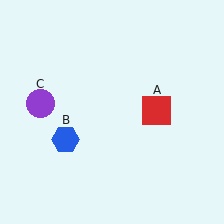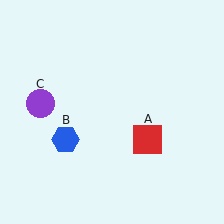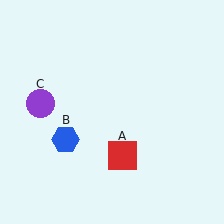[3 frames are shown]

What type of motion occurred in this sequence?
The red square (object A) rotated clockwise around the center of the scene.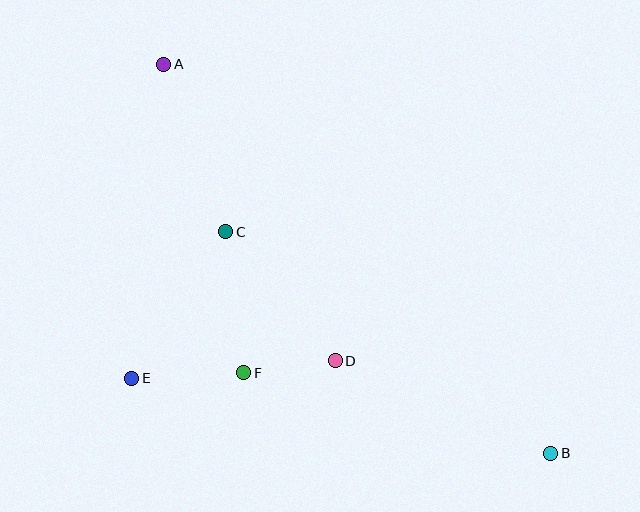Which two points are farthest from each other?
Points A and B are farthest from each other.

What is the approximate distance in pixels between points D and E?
The distance between D and E is approximately 205 pixels.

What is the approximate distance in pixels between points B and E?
The distance between B and E is approximately 426 pixels.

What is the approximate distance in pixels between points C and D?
The distance between C and D is approximately 169 pixels.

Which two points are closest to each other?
Points D and F are closest to each other.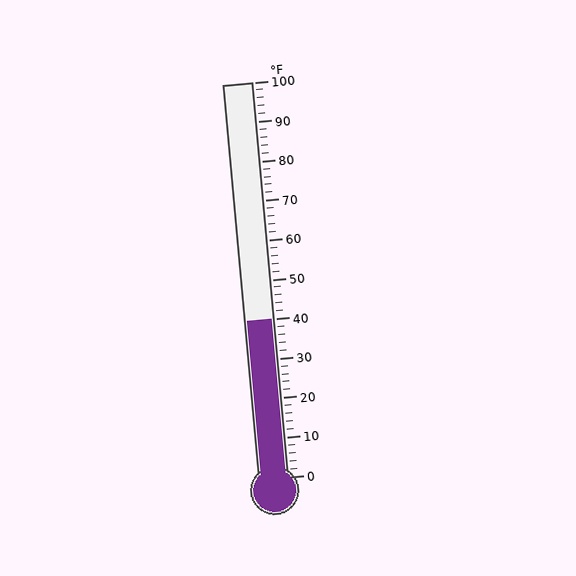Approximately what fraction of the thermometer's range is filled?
The thermometer is filled to approximately 40% of its range.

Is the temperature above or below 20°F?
The temperature is above 20°F.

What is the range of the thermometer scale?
The thermometer scale ranges from 0°F to 100°F.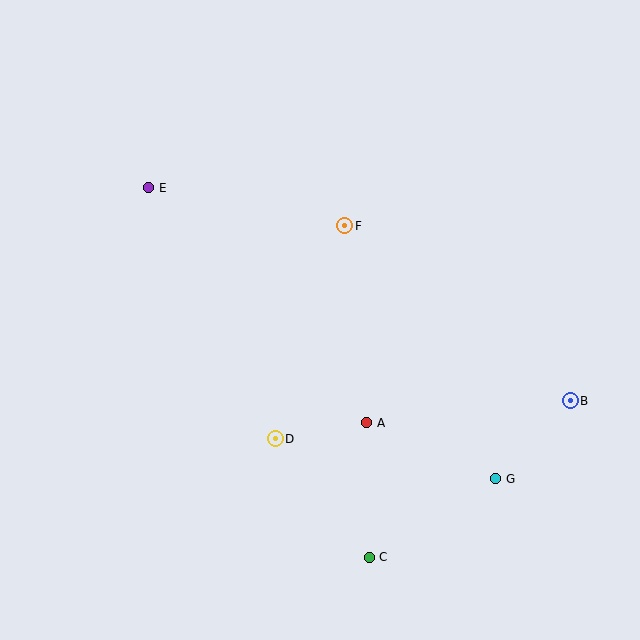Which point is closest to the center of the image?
Point F at (345, 226) is closest to the center.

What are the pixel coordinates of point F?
Point F is at (345, 226).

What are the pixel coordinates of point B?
Point B is at (570, 401).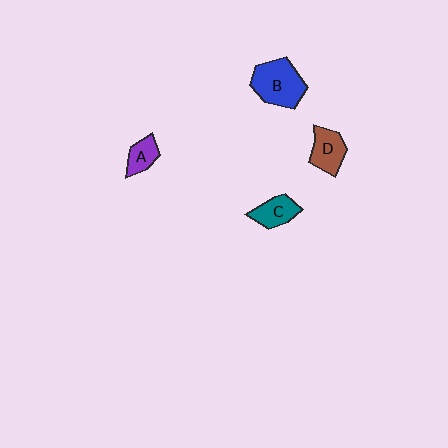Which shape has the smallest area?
Shape A (purple).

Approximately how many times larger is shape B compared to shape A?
Approximately 2.2 times.